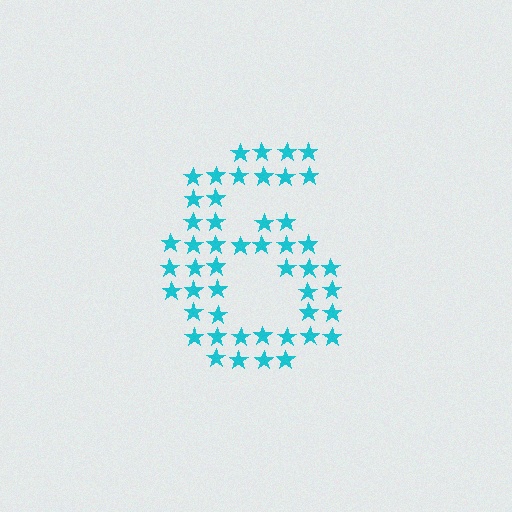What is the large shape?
The large shape is the digit 6.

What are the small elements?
The small elements are stars.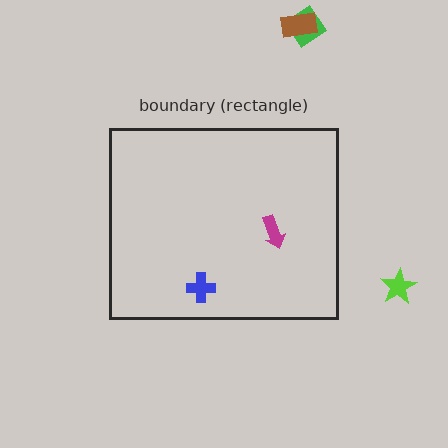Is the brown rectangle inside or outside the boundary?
Outside.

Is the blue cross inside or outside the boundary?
Inside.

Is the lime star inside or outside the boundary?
Outside.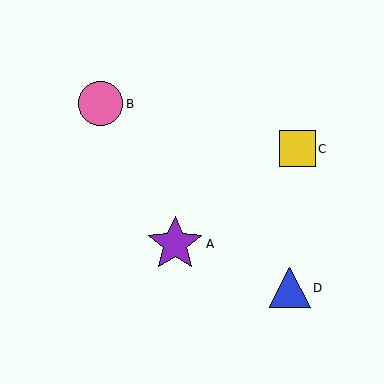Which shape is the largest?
The purple star (labeled A) is the largest.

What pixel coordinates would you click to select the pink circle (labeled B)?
Click at (100, 104) to select the pink circle B.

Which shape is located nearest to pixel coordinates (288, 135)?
The yellow square (labeled C) at (297, 149) is nearest to that location.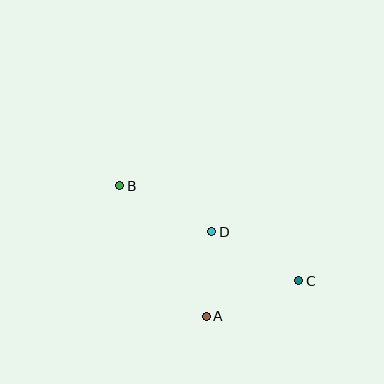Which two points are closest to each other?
Points A and D are closest to each other.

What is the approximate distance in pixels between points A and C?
The distance between A and C is approximately 99 pixels.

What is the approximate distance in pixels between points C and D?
The distance between C and D is approximately 100 pixels.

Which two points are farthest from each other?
Points B and C are farthest from each other.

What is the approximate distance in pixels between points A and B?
The distance between A and B is approximately 157 pixels.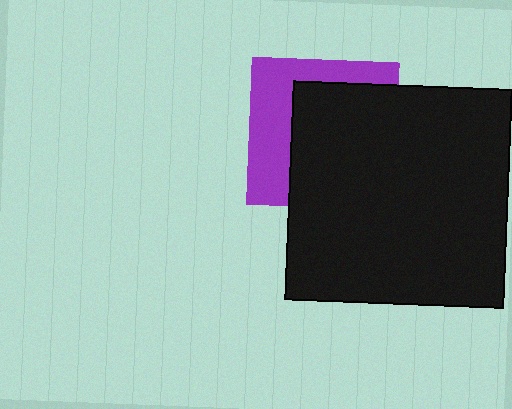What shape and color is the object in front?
The object in front is a black square.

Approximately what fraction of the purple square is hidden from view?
Roughly 61% of the purple square is hidden behind the black square.